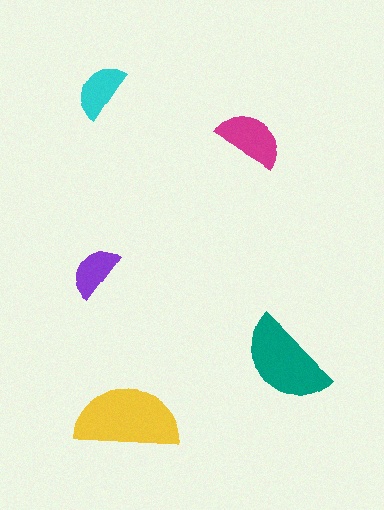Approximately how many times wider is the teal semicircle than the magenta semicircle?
About 1.5 times wider.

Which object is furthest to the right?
The teal semicircle is rightmost.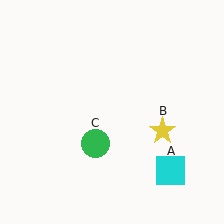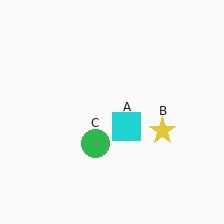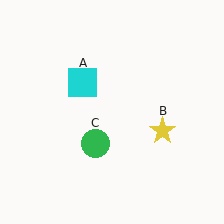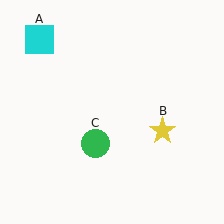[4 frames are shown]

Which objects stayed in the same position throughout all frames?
Yellow star (object B) and green circle (object C) remained stationary.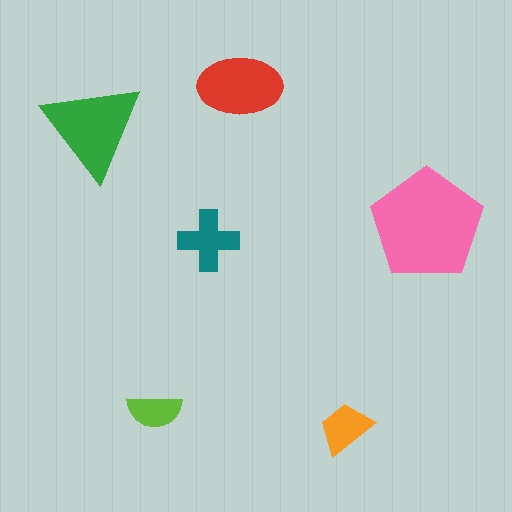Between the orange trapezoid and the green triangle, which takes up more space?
The green triangle.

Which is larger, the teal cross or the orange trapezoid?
The teal cross.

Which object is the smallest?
The lime semicircle.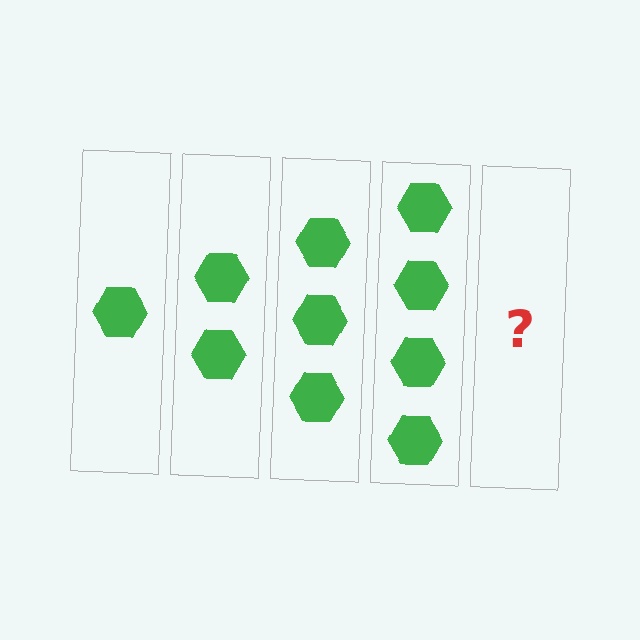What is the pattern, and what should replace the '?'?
The pattern is that each step adds one more hexagon. The '?' should be 5 hexagons.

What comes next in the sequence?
The next element should be 5 hexagons.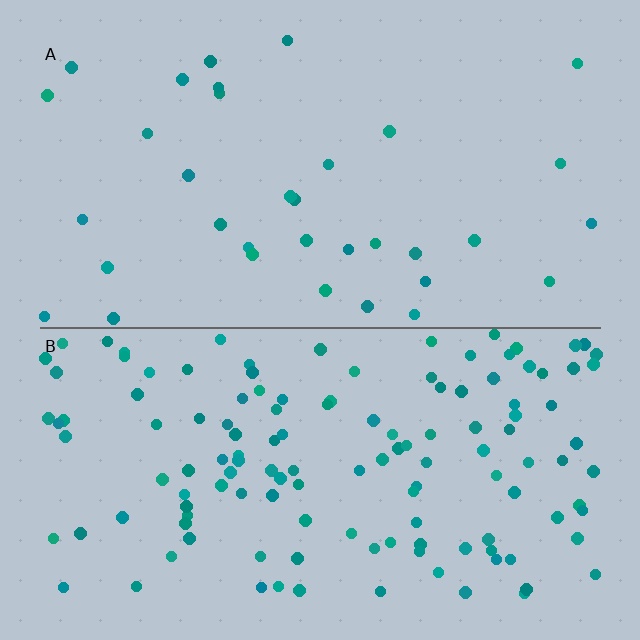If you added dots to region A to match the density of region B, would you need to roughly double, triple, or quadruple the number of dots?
Approximately quadruple.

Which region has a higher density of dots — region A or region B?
B (the bottom).